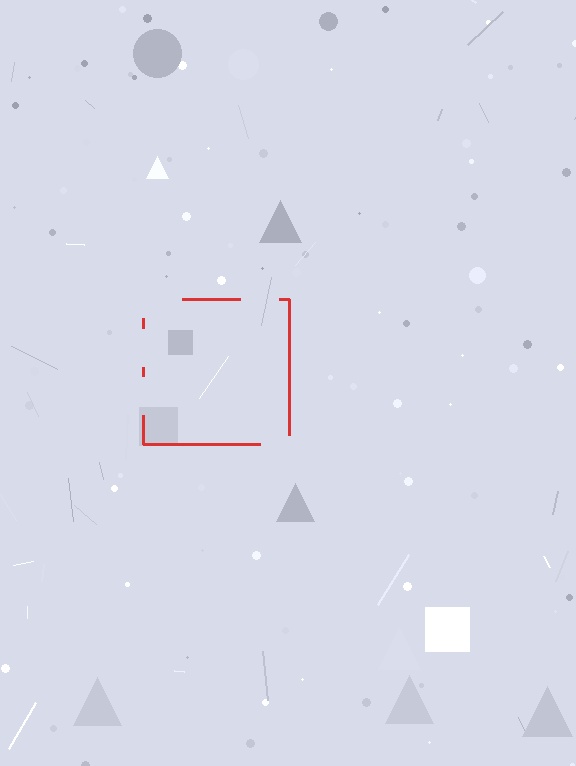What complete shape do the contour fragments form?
The contour fragments form a square.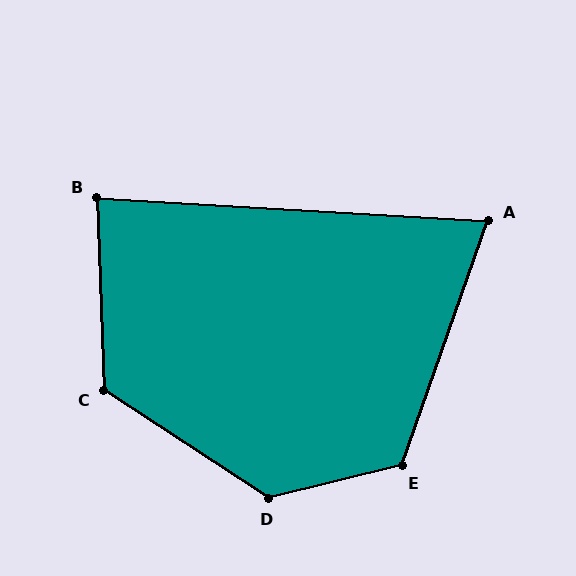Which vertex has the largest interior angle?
D, at approximately 133 degrees.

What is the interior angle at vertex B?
Approximately 85 degrees (acute).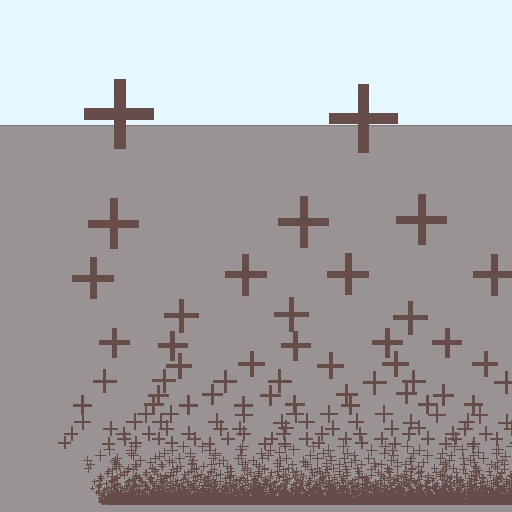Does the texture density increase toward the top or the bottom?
Density increases toward the bottom.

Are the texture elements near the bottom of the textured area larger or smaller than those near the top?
Smaller. The gradient is inverted — elements near the bottom are smaller and denser.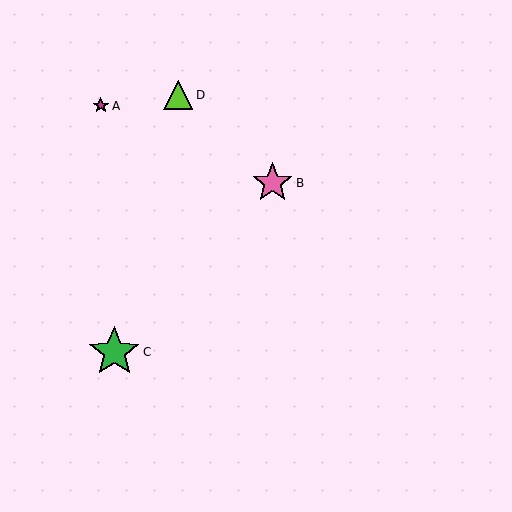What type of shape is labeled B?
Shape B is a pink star.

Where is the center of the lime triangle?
The center of the lime triangle is at (178, 95).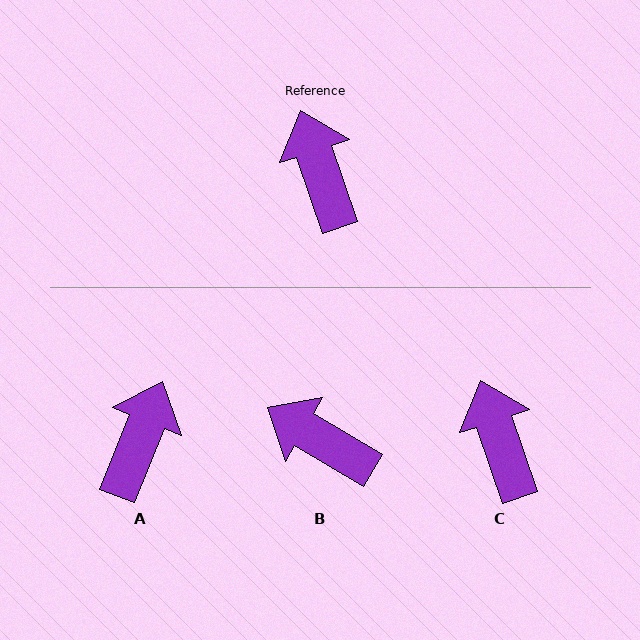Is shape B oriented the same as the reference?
No, it is off by about 41 degrees.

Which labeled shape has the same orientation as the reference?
C.